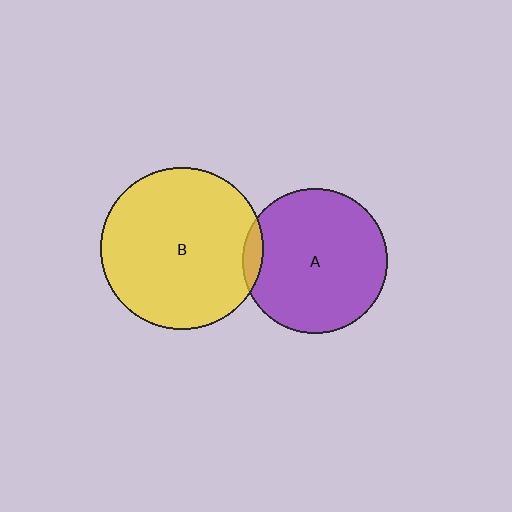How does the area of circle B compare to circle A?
Approximately 1.3 times.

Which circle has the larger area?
Circle B (yellow).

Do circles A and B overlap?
Yes.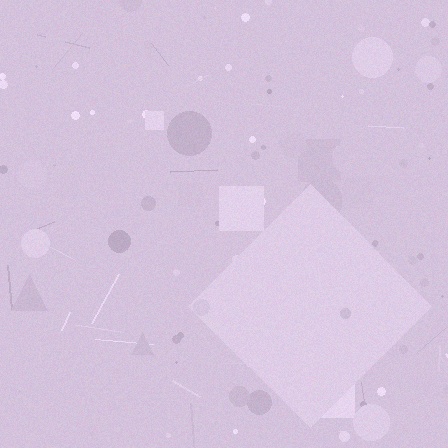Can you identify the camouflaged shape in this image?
The camouflaged shape is a diamond.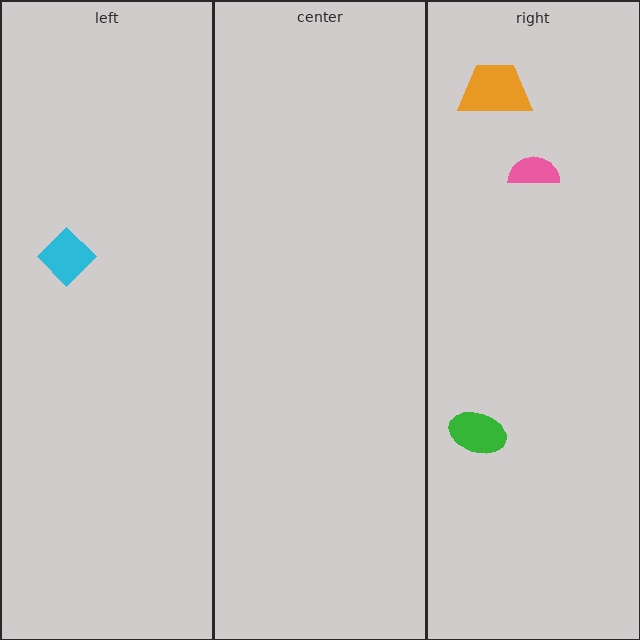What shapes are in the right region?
The pink semicircle, the orange trapezoid, the green ellipse.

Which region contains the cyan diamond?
The left region.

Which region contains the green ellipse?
The right region.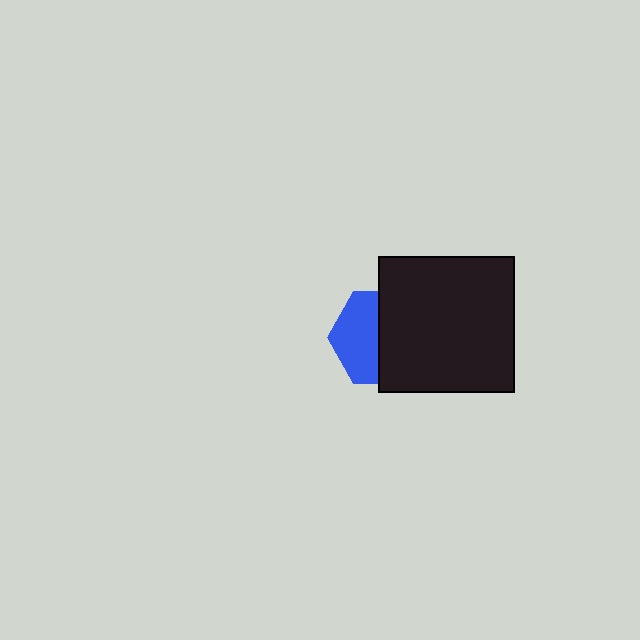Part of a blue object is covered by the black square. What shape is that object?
It is a hexagon.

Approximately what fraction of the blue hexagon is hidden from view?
Roughly 53% of the blue hexagon is hidden behind the black square.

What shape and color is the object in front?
The object in front is a black square.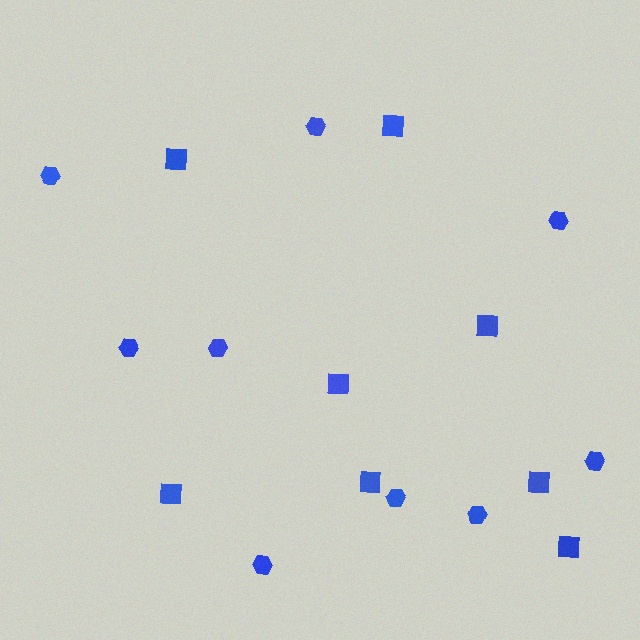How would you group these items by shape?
There are 2 groups: one group of hexagons (9) and one group of squares (8).